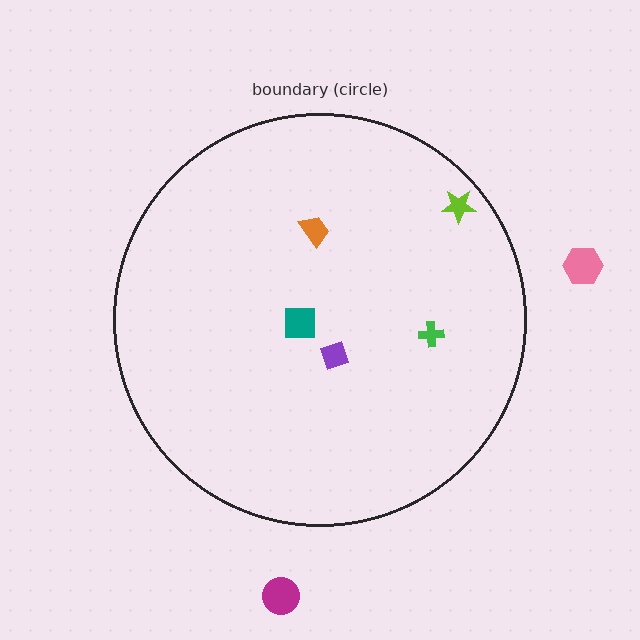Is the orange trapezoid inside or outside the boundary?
Inside.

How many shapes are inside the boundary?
5 inside, 2 outside.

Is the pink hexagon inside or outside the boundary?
Outside.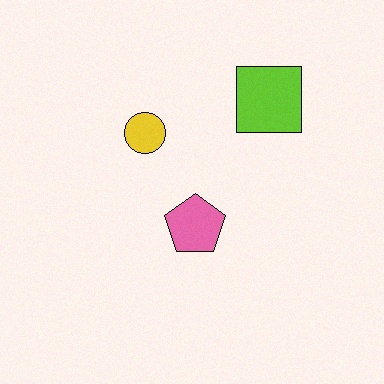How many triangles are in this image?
There are no triangles.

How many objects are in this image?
There are 3 objects.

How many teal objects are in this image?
There are no teal objects.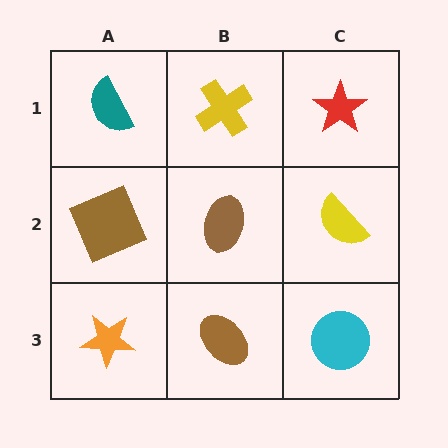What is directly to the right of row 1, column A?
A yellow cross.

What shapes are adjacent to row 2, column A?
A teal semicircle (row 1, column A), an orange star (row 3, column A), a brown ellipse (row 2, column B).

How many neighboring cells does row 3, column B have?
3.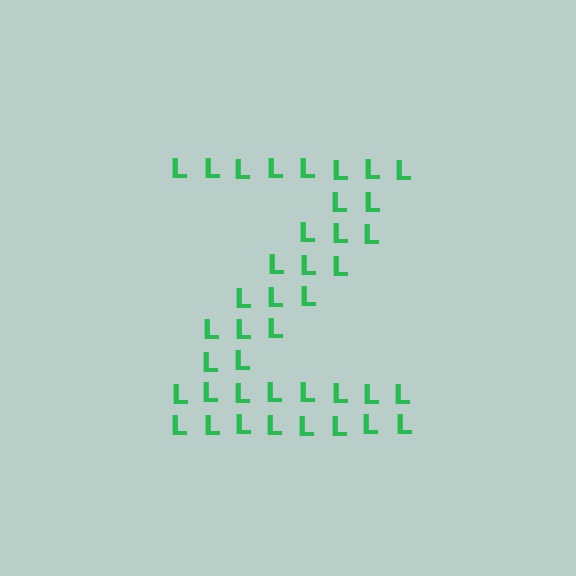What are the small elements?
The small elements are letter L's.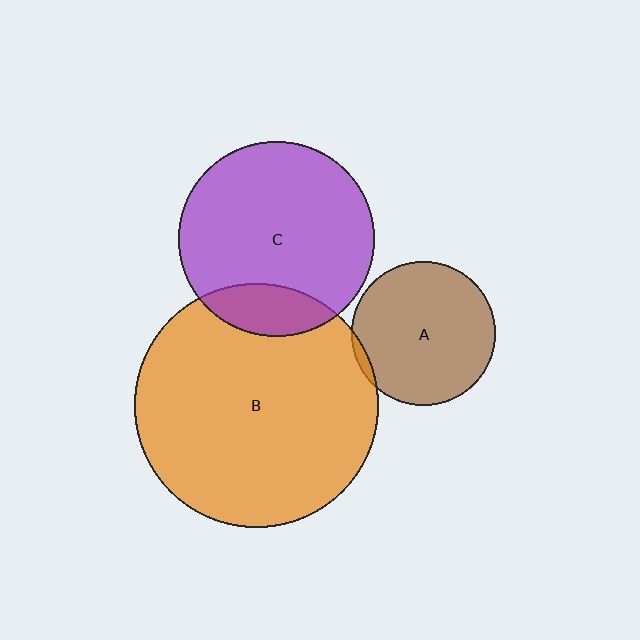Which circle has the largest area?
Circle B (orange).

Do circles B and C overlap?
Yes.